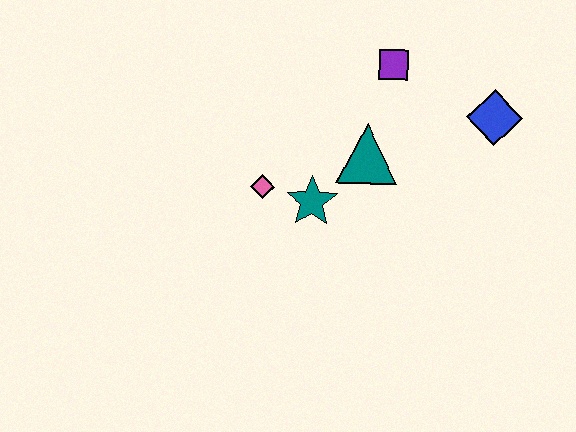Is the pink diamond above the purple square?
No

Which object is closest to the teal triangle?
The teal star is closest to the teal triangle.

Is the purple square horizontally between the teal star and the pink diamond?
No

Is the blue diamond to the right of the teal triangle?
Yes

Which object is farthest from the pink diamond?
The blue diamond is farthest from the pink diamond.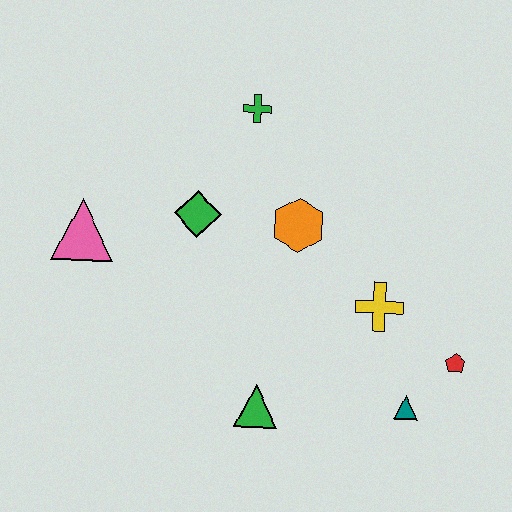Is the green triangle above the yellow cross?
No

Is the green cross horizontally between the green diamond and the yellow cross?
Yes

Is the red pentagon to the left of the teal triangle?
No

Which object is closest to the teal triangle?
The red pentagon is closest to the teal triangle.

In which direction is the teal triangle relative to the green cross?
The teal triangle is below the green cross.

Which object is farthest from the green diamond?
The red pentagon is farthest from the green diamond.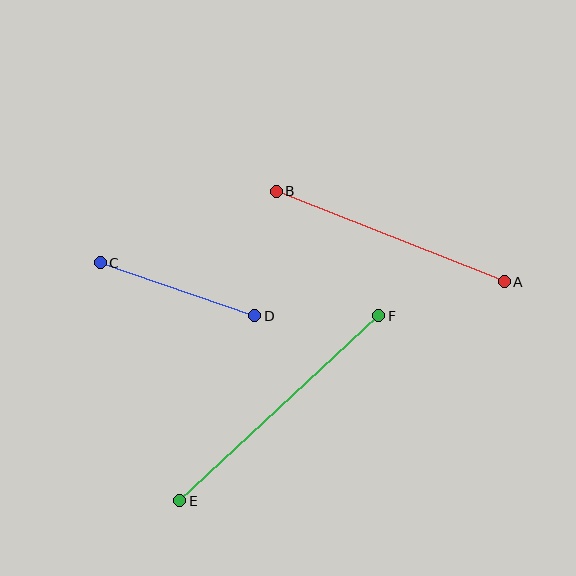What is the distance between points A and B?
The distance is approximately 245 pixels.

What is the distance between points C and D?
The distance is approximately 163 pixels.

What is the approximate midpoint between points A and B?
The midpoint is at approximately (390, 236) pixels.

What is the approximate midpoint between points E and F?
The midpoint is at approximately (279, 408) pixels.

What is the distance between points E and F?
The distance is approximately 272 pixels.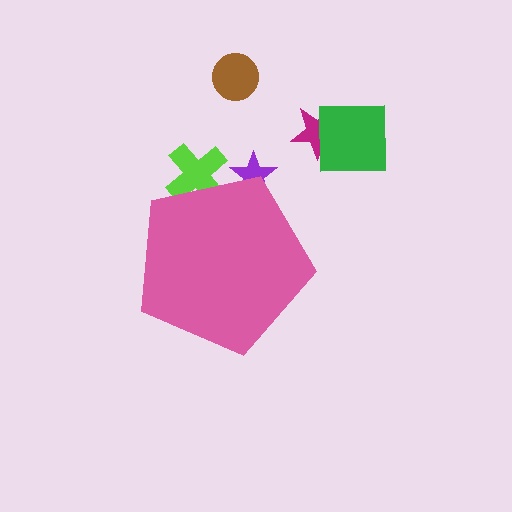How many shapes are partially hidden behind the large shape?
2 shapes are partially hidden.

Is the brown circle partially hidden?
No, the brown circle is fully visible.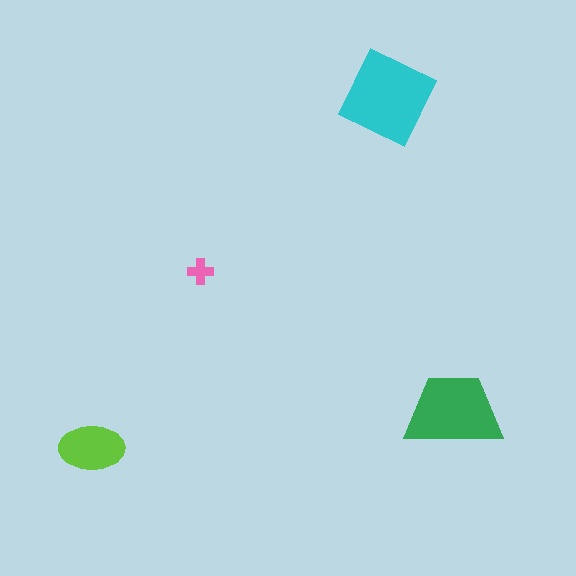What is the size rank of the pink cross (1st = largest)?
4th.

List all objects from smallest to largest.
The pink cross, the lime ellipse, the green trapezoid, the cyan diamond.